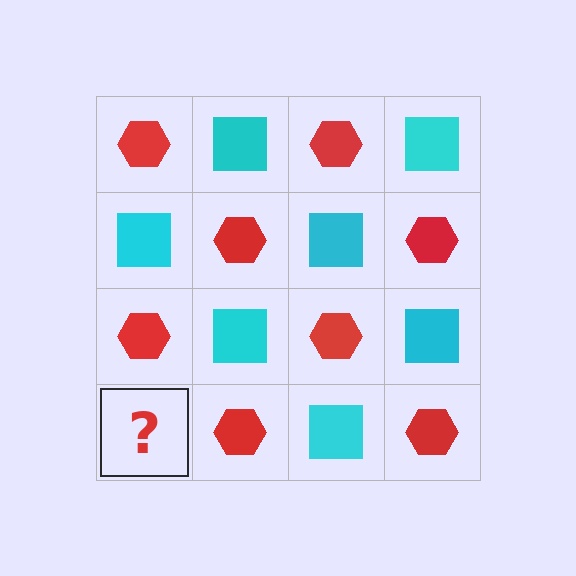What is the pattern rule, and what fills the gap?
The rule is that it alternates red hexagon and cyan square in a checkerboard pattern. The gap should be filled with a cyan square.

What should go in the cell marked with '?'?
The missing cell should contain a cyan square.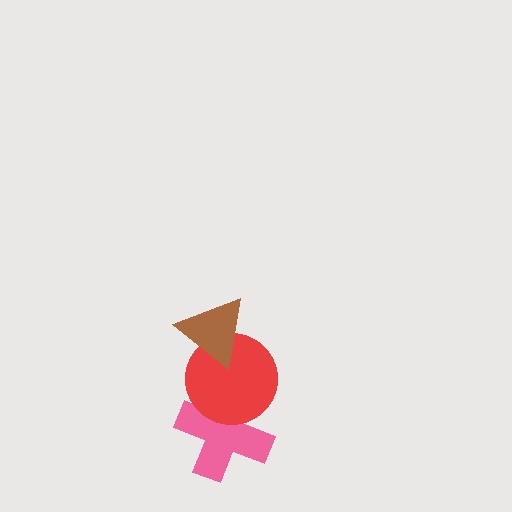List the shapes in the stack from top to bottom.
From top to bottom: the brown triangle, the red circle, the pink cross.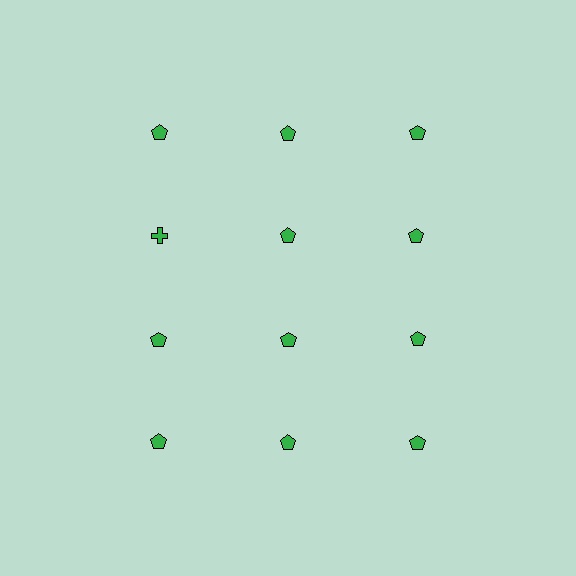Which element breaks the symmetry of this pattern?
The green cross in the second row, leftmost column breaks the symmetry. All other shapes are green pentagons.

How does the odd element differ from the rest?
It has a different shape: cross instead of pentagon.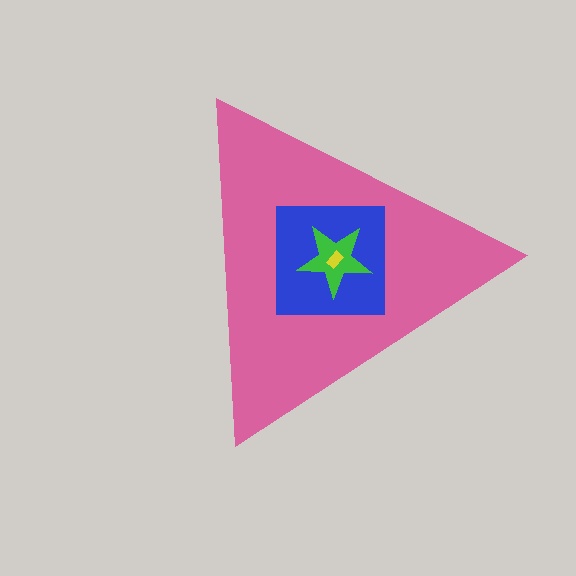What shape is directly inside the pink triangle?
The blue square.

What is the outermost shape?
The pink triangle.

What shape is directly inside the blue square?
The green star.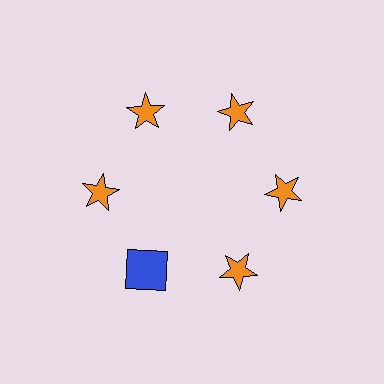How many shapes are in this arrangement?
There are 6 shapes arranged in a ring pattern.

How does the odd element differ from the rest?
It differs in both color (blue instead of orange) and shape (square instead of star).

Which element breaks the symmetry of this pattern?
The blue square at roughly the 7 o'clock position breaks the symmetry. All other shapes are orange stars.